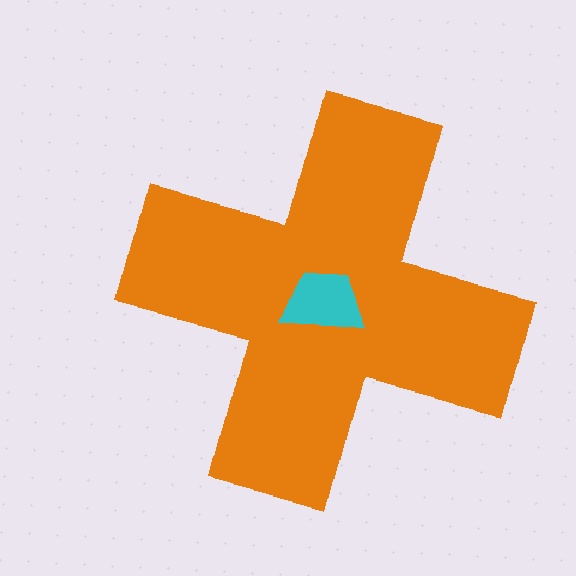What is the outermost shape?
The orange cross.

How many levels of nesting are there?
2.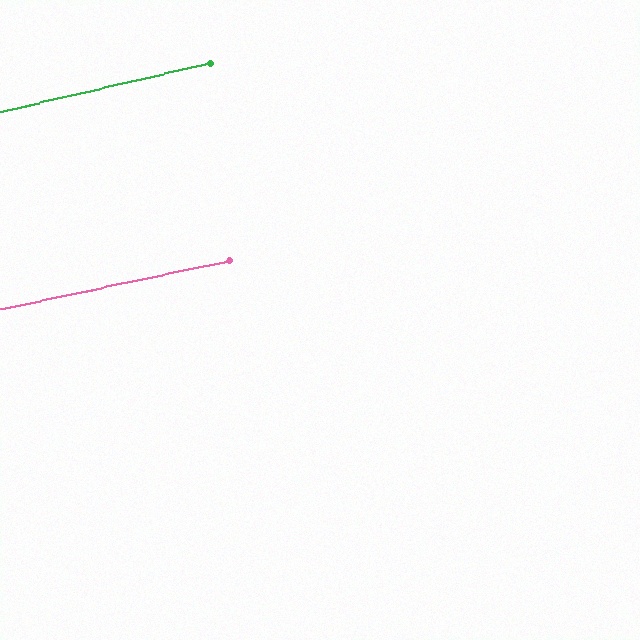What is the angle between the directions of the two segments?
Approximately 1 degree.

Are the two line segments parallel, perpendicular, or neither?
Parallel — their directions differ by only 1.1°.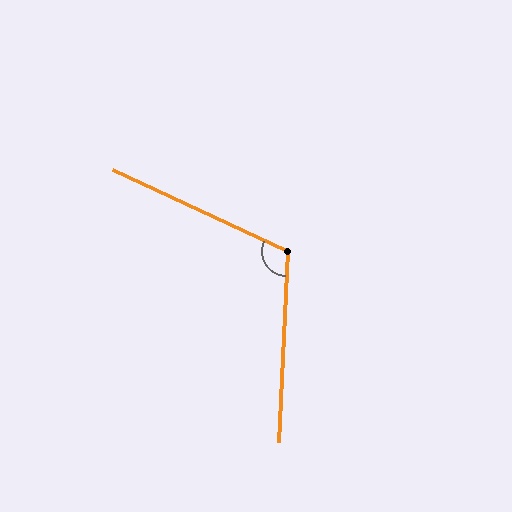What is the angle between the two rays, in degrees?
Approximately 113 degrees.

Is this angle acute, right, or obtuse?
It is obtuse.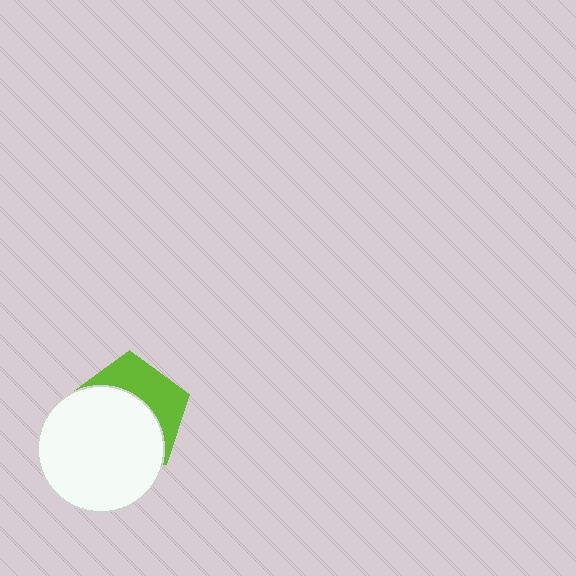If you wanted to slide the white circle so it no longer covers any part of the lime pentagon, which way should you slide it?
Slide it down — that is the most direct way to separate the two shapes.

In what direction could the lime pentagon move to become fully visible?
The lime pentagon could move up. That would shift it out from behind the white circle entirely.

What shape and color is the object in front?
The object in front is a white circle.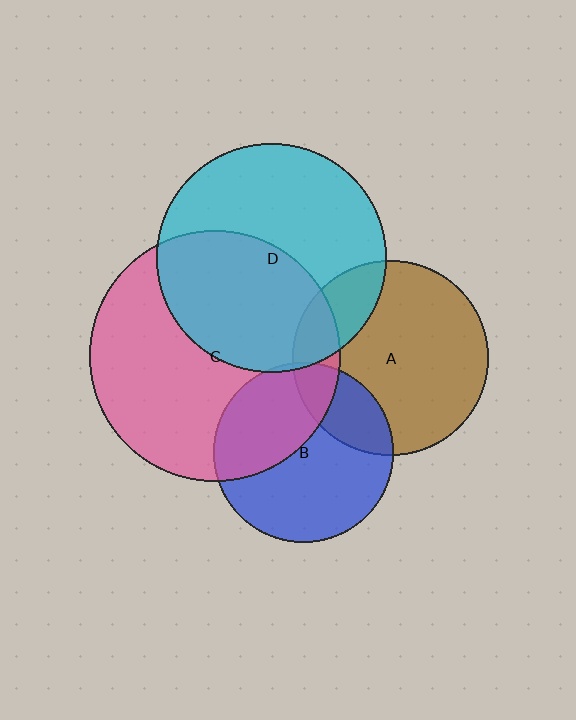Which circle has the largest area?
Circle C (pink).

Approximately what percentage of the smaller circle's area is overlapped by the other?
Approximately 40%.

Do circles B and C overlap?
Yes.